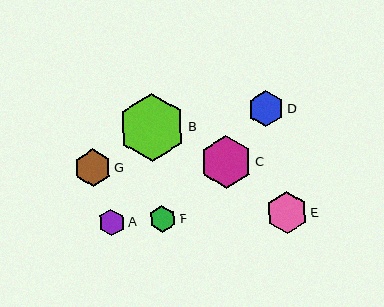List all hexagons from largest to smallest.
From largest to smallest: B, C, E, G, D, F, A.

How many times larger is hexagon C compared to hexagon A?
Hexagon C is approximately 2.0 times the size of hexagon A.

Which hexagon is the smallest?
Hexagon A is the smallest with a size of approximately 27 pixels.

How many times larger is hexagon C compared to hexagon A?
Hexagon C is approximately 2.0 times the size of hexagon A.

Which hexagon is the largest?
Hexagon B is the largest with a size of approximately 67 pixels.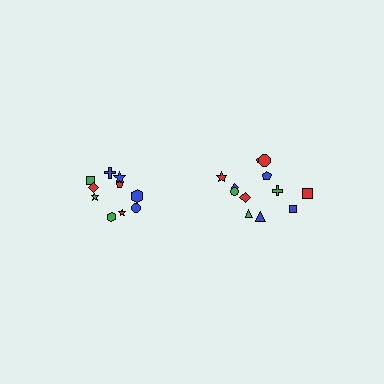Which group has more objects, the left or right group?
The right group.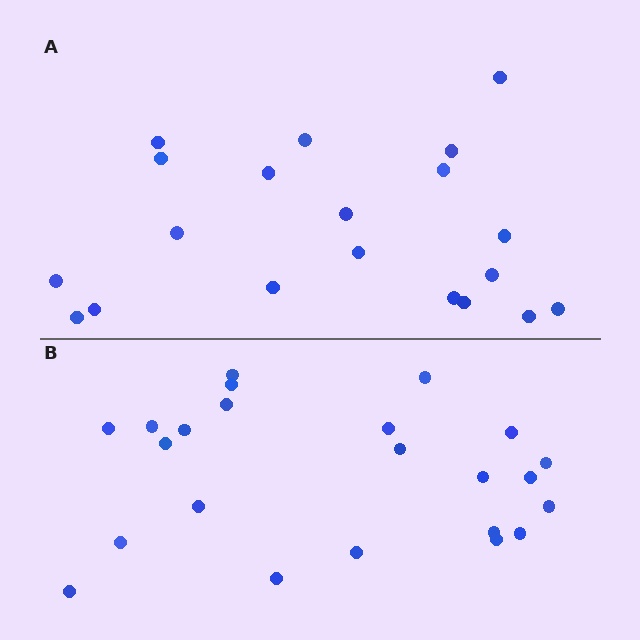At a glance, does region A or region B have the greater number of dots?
Region B (the bottom region) has more dots.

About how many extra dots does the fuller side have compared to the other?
Region B has just a few more — roughly 2 or 3 more dots than region A.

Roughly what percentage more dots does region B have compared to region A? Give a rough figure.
About 15% more.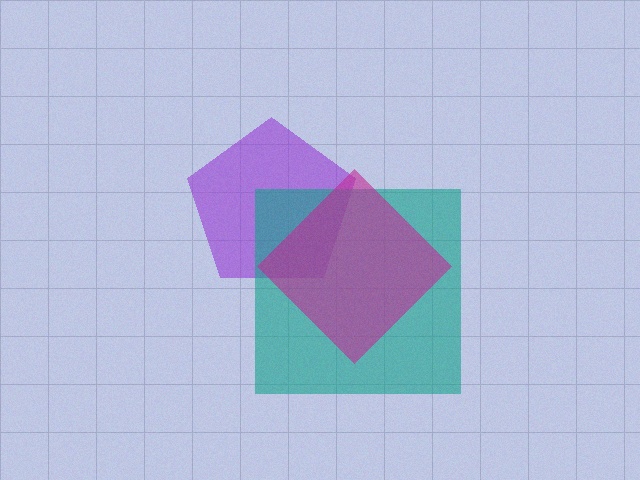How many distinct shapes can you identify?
There are 3 distinct shapes: a purple pentagon, a teal square, a magenta diamond.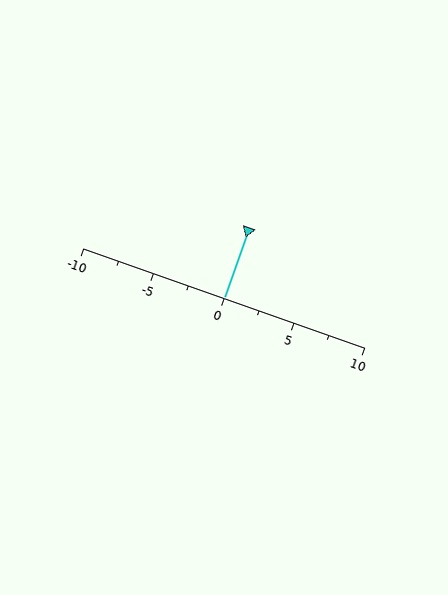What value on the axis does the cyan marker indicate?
The marker indicates approximately 0.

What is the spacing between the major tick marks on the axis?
The major ticks are spaced 5 apart.